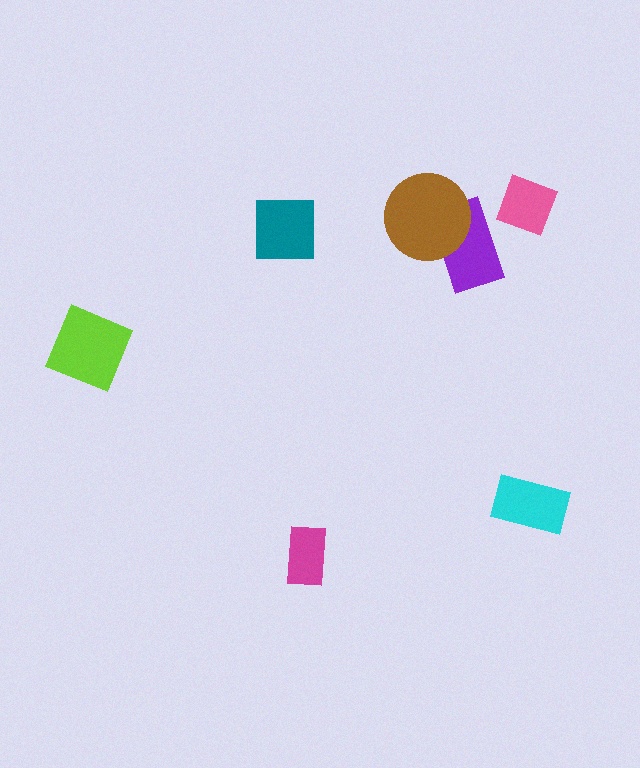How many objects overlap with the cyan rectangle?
0 objects overlap with the cyan rectangle.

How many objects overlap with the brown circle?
1 object overlaps with the brown circle.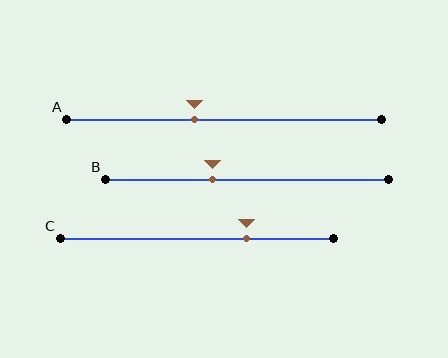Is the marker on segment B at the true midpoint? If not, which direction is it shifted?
No, the marker on segment B is shifted to the left by about 12% of the segment length.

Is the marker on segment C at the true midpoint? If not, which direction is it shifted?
No, the marker on segment C is shifted to the right by about 18% of the segment length.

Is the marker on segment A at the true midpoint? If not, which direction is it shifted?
No, the marker on segment A is shifted to the left by about 9% of the segment length.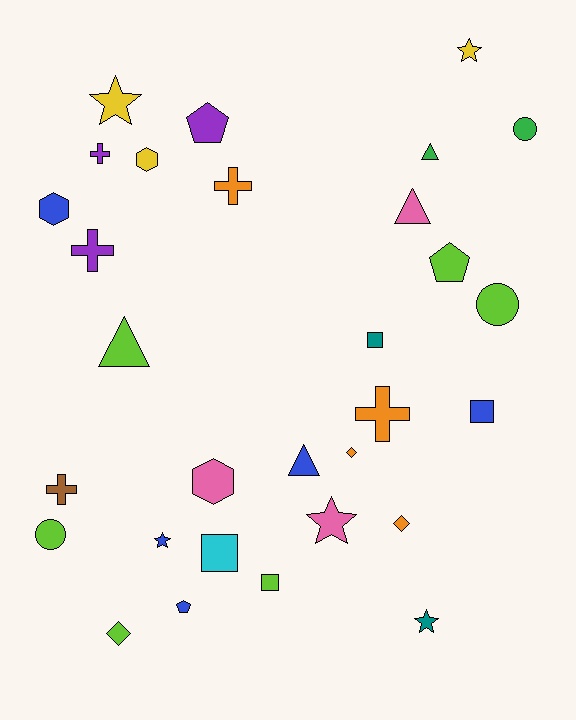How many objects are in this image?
There are 30 objects.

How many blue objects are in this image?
There are 5 blue objects.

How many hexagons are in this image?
There are 3 hexagons.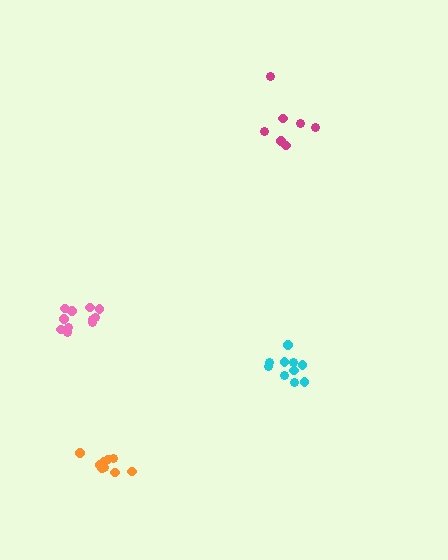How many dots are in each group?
Group 1: 11 dots, Group 2: 10 dots, Group 3: 9 dots, Group 4: 7 dots (37 total).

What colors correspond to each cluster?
The clusters are colored: pink, cyan, orange, magenta.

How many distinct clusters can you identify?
There are 4 distinct clusters.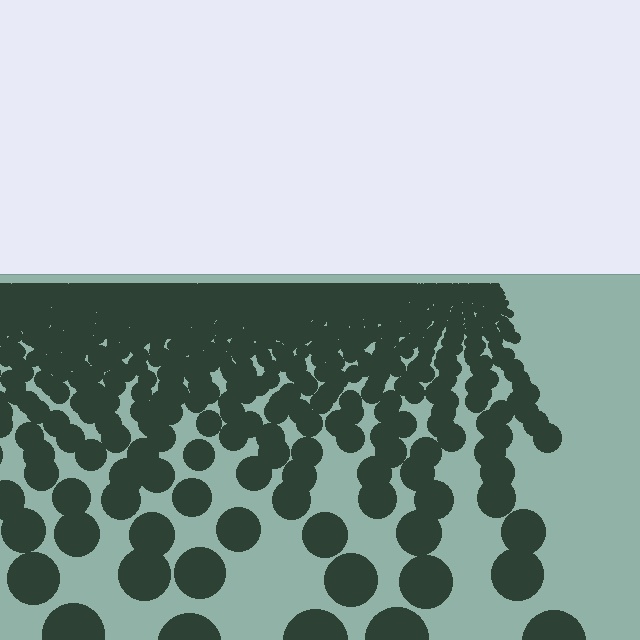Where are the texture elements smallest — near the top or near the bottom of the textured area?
Near the top.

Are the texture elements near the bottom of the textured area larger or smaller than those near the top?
Larger. Near the bottom, elements are closer to the viewer and appear at a bigger on-screen size.